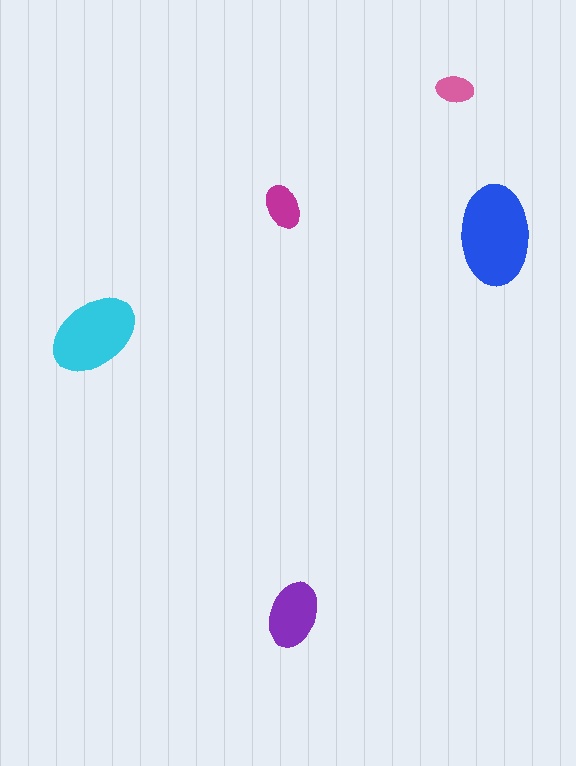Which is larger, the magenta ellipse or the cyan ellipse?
The cyan one.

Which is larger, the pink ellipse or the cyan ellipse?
The cyan one.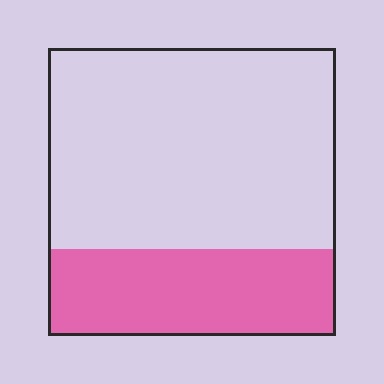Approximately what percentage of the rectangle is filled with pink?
Approximately 30%.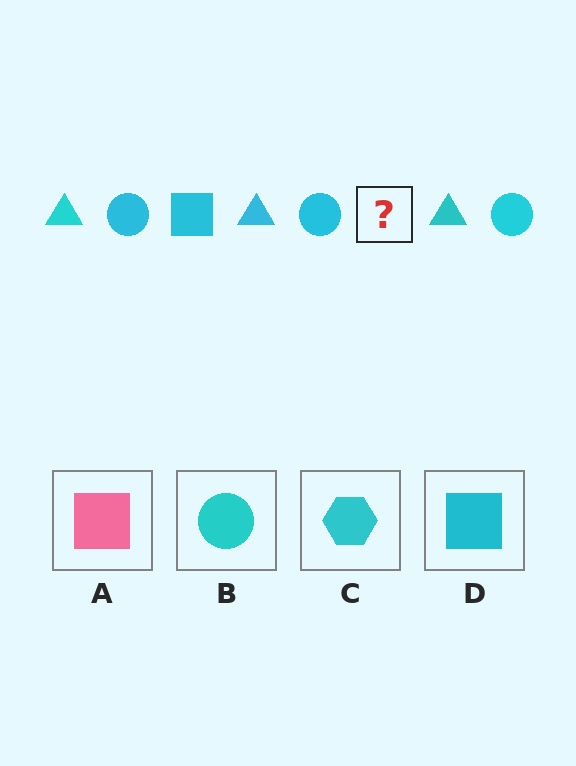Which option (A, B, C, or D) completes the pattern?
D.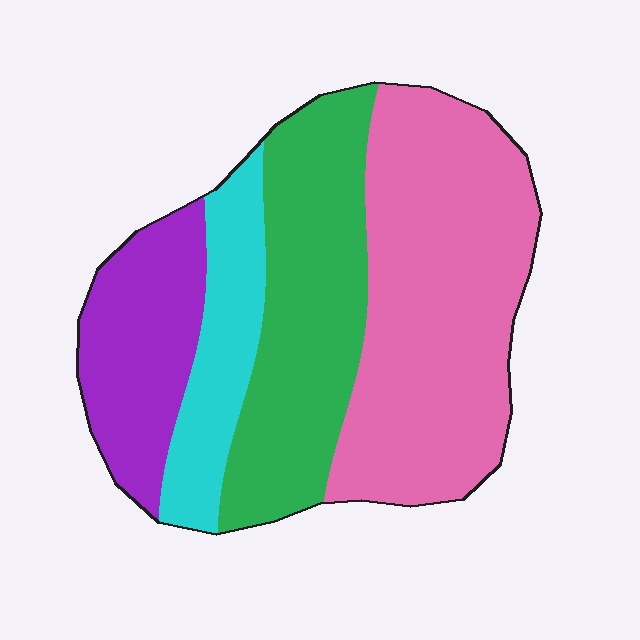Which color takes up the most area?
Pink, at roughly 40%.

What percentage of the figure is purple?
Purple covers about 15% of the figure.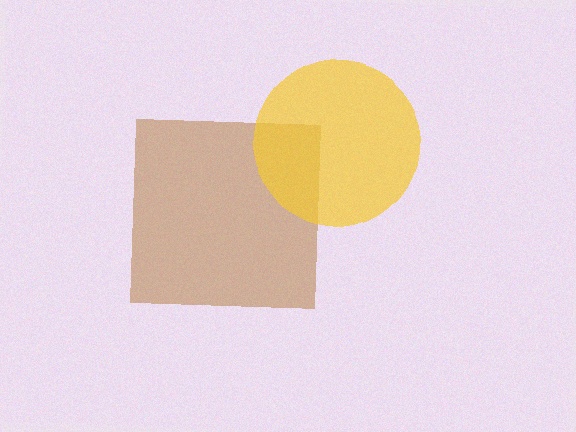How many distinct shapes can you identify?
There are 2 distinct shapes: a brown square, a yellow circle.